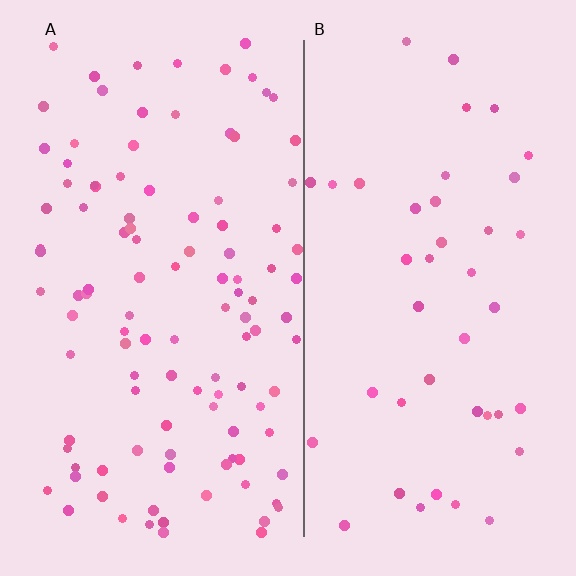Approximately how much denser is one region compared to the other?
Approximately 2.6× — region A over region B.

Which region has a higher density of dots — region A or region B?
A (the left).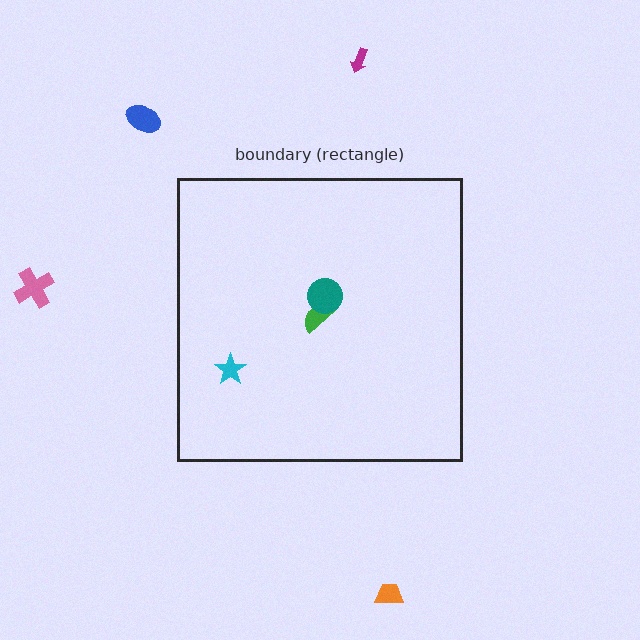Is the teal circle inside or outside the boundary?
Inside.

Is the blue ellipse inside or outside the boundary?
Outside.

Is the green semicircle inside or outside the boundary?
Inside.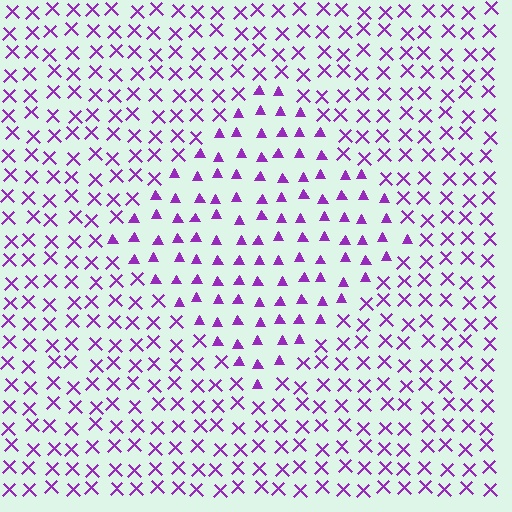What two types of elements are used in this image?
The image uses triangles inside the diamond region and X marks outside it.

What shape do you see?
I see a diamond.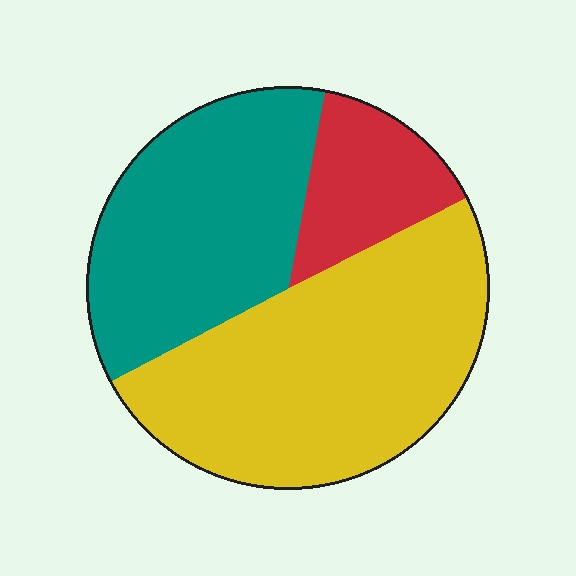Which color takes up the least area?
Red, at roughly 15%.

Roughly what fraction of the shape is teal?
Teal covers roughly 35% of the shape.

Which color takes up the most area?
Yellow, at roughly 50%.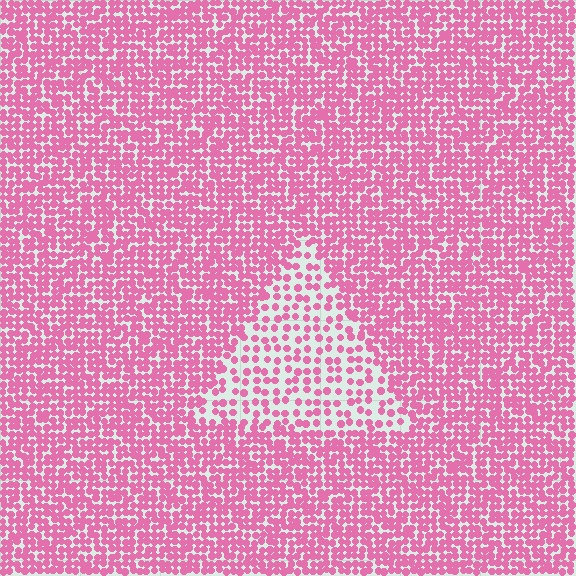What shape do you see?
I see a triangle.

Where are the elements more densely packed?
The elements are more densely packed outside the triangle boundary.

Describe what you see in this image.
The image contains small pink elements arranged at two different densities. A triangle-shaped region is visible where the elements are less densely packed than the surrounding area.